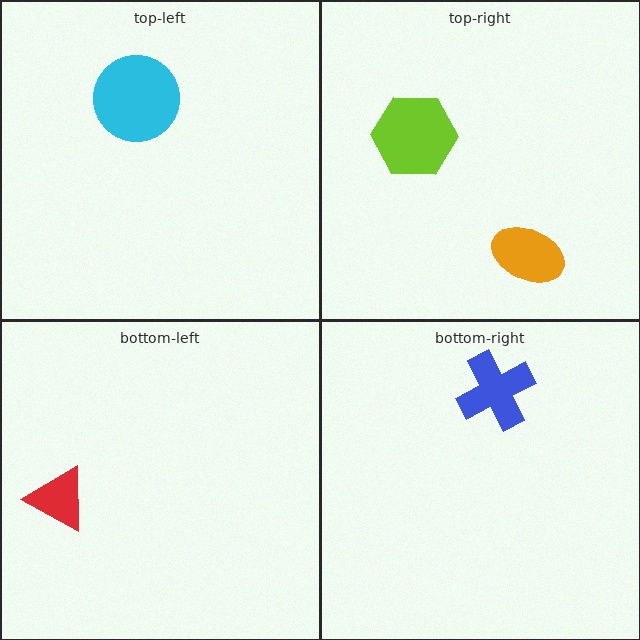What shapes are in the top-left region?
The cyan circle.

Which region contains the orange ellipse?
The top-right region.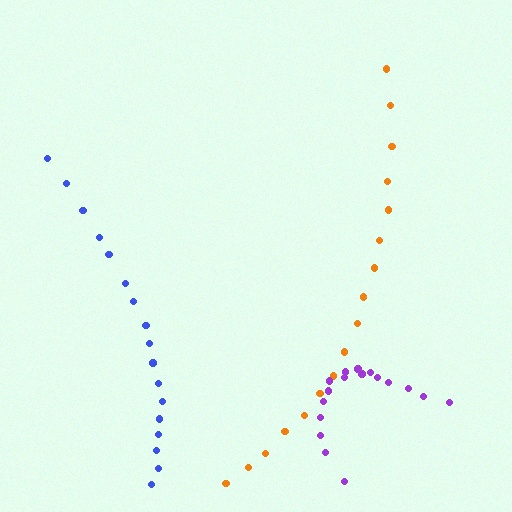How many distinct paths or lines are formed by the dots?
There are 3 distinct paths.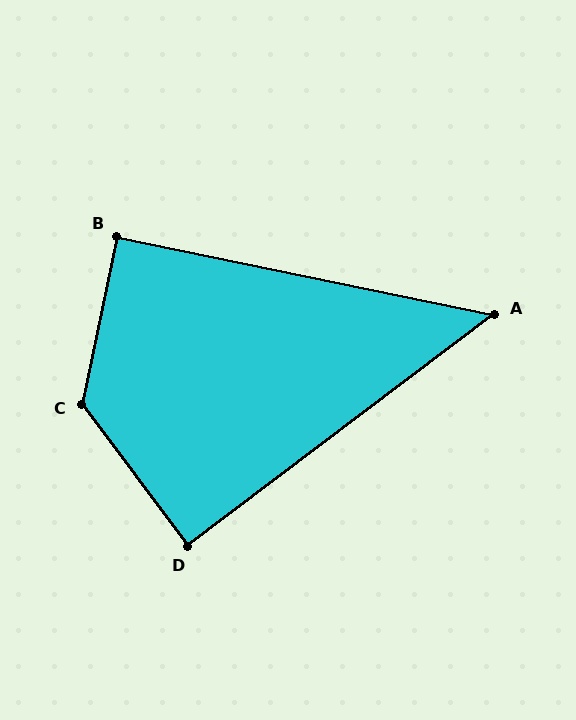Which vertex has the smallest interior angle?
A, at approximately 49 degrees.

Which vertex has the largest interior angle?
C, at approximately 131 degrees.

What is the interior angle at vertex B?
Approximately 90 degrees (approximately right).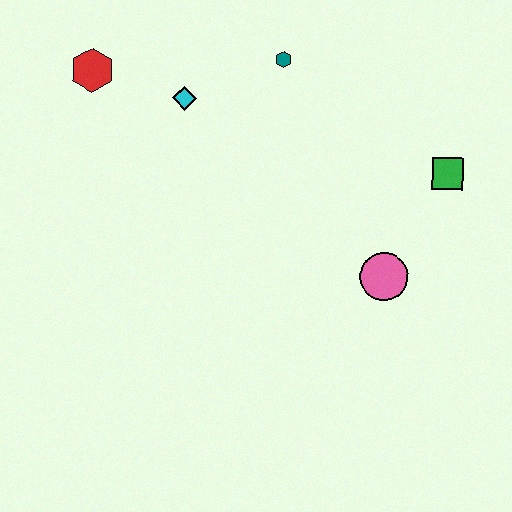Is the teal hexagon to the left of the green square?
Yes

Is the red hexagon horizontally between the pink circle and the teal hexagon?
No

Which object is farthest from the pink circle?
The red hexagon is farthest from the pink circle.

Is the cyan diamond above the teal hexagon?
No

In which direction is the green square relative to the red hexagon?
The green square is to the right of the red hexagon.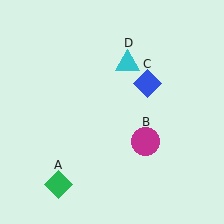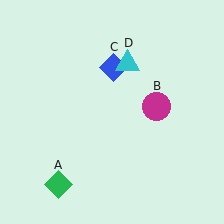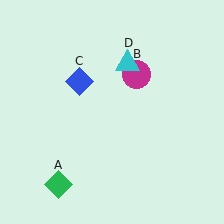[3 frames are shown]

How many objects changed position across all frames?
2 objects changed position: magenta circle (object B), blue diamond (object C).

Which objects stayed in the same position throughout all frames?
Green diamond (object A) and cyan triangle (object D) remained stationary.